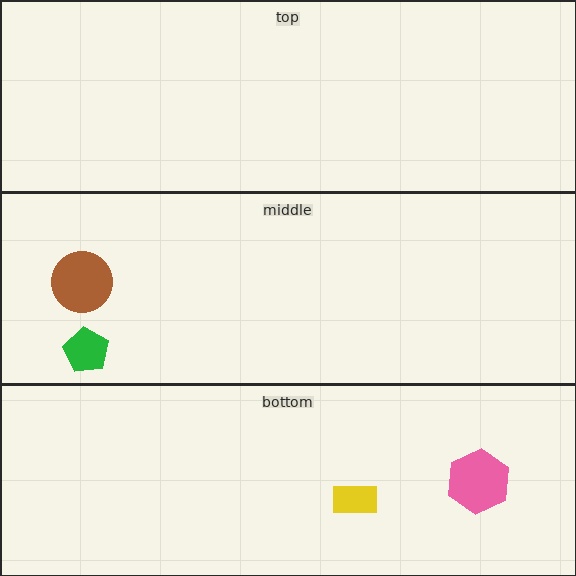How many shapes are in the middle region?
2.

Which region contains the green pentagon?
The middle region.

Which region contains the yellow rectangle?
The bottom region.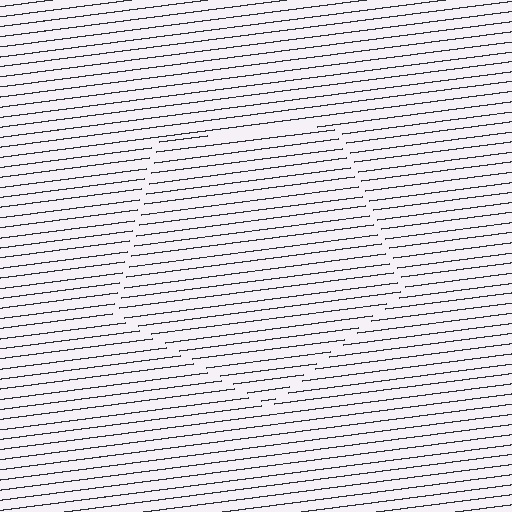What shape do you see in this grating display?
An illusory pentagon. The interior of the shape contains the same grating, shifted by half a period — the contour is defined by the phase discontinuity where line-ends from the inner and outer gratings abut.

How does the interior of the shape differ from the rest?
The interior of the shape contains the same grating, shifted by half a period — the contour is defined by the phase discontinuity where line-ends from the inner and outer gratings abut.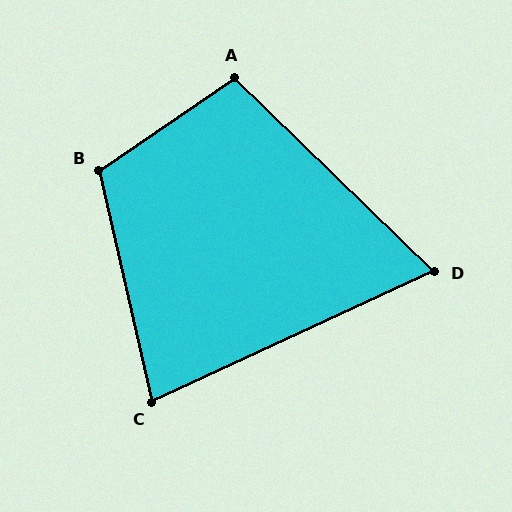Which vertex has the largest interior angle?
B, at approximately 111 degrees.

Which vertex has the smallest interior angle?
D, at approximately 69 degrees.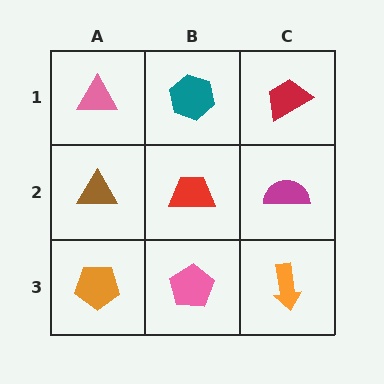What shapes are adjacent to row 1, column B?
A red trapezoid (row 2, column B), a pink triangle (row 1, column A), a red trapezoid (row 1, column C).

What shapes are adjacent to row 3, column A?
A brown triangle (row 2, column A), a pink pentagon (row 3, column B).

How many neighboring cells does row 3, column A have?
2.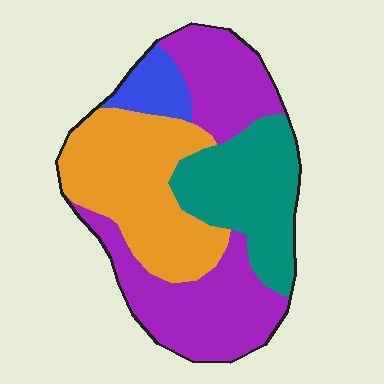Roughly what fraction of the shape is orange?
Orange covers about 30% of the shape.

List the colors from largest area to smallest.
From largest to smallest: purple, orange, teal, blue.